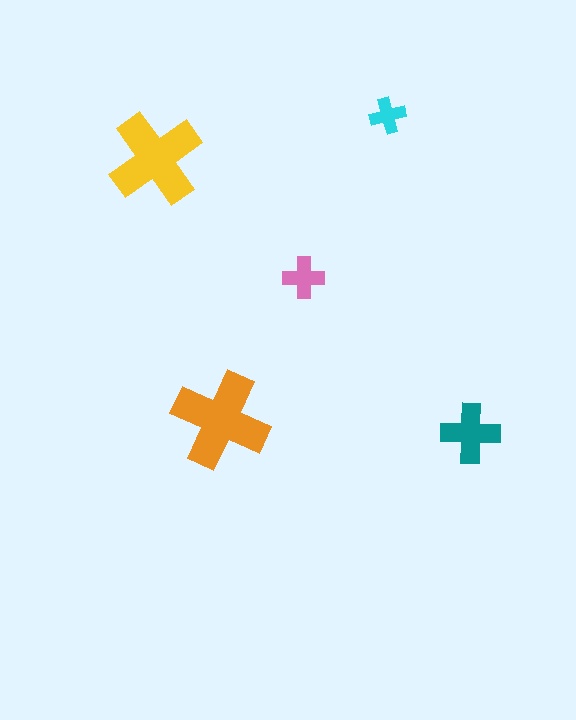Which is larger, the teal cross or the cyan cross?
The teal one.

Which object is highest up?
The cyan cross is topmost.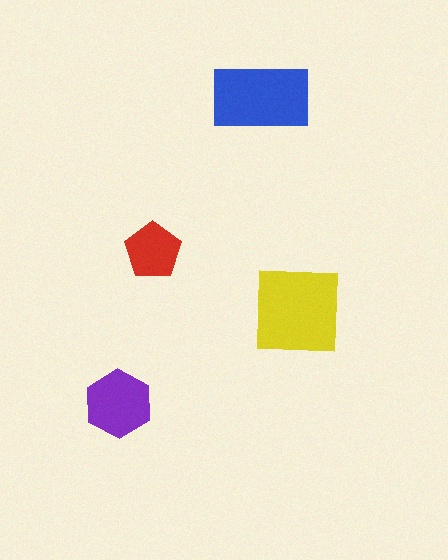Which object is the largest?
The yellow square.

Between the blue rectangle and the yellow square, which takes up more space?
The yellow square.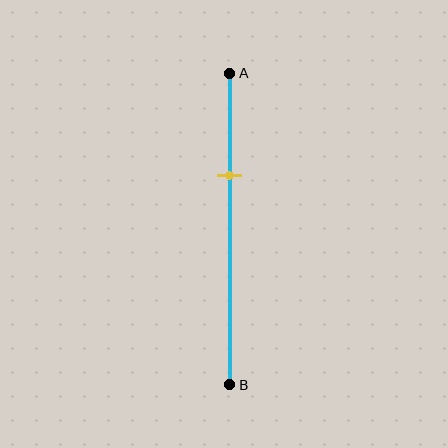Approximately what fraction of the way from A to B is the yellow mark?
The yellow mark is approximately 35% of the way from A to B.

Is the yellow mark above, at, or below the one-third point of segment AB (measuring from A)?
The yellow mark is approximately at the one-third point of segment AB.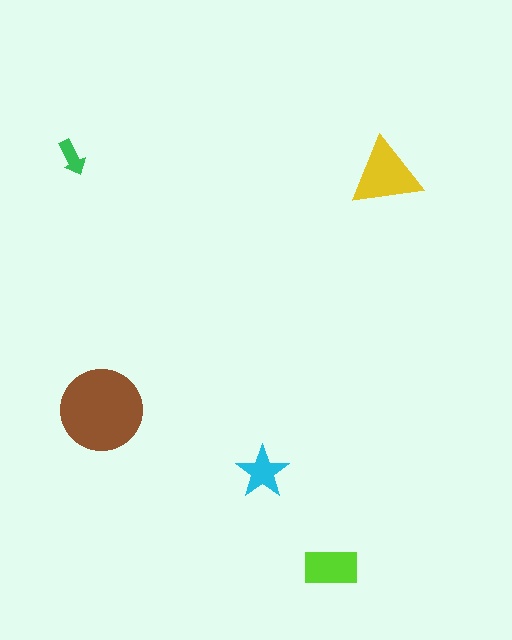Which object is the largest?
The brown circle.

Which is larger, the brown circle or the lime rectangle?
The brown circle.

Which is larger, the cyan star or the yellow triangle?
The yellow triangle.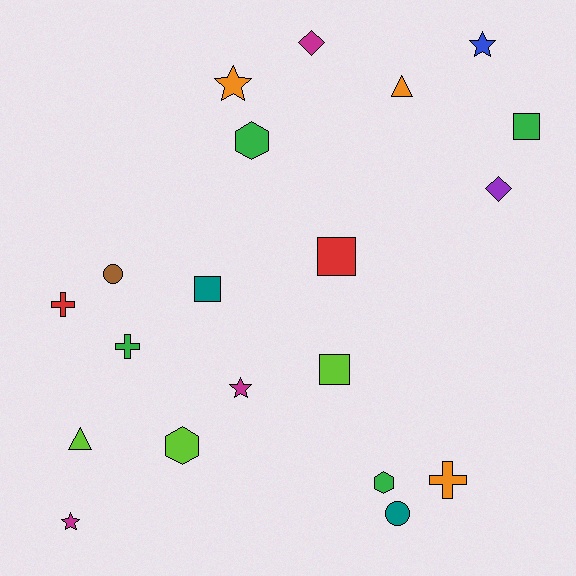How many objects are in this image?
There are 20 objects.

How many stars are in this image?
There are 4 stars.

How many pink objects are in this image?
There are no pink objects.